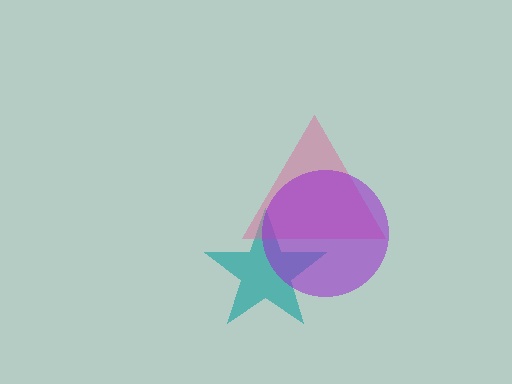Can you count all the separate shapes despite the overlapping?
Yes, there are 3 separate shapes.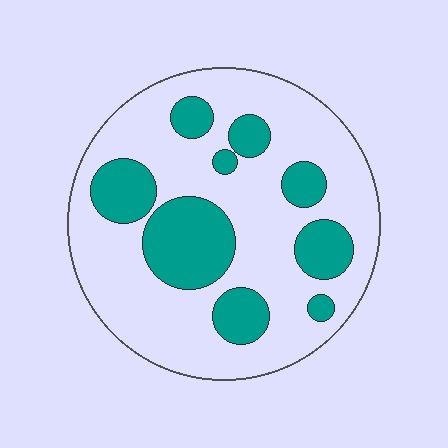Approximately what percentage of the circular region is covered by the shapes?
Approximately 30%.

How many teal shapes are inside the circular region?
9.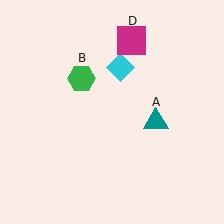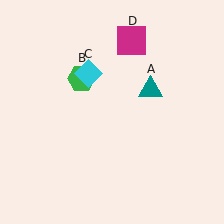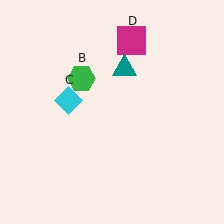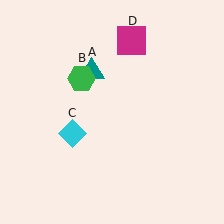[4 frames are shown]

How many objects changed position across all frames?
2 objects changed position: teal triangle (object A), cyan diamond (object C).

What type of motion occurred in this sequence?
The teal triangle (object A), cyan diamond (object C) rotated counterclockwise around the center of the scene.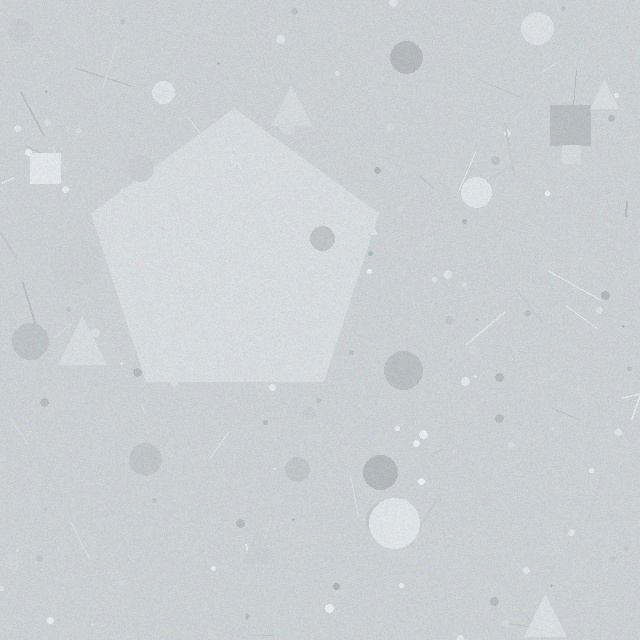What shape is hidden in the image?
A pentagon is hidden in the image.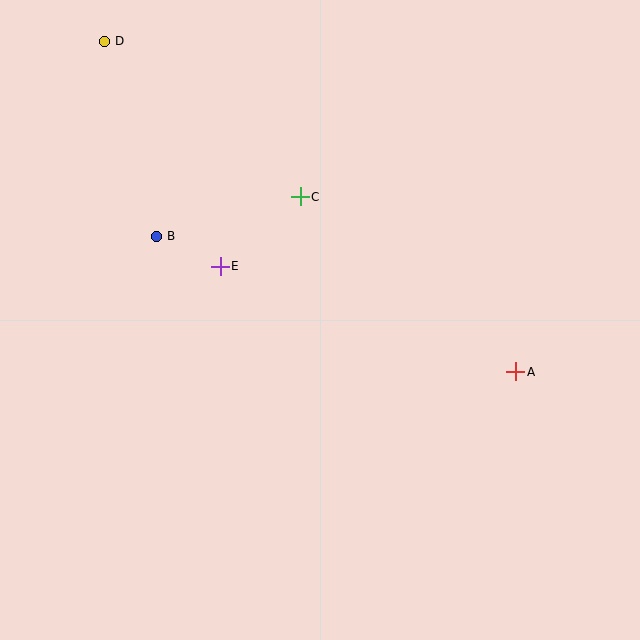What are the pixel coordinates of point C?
Point C is at (300, 197).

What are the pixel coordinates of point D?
Point D is at (104, 41).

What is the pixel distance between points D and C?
The distance between D and C is 250 pixels.